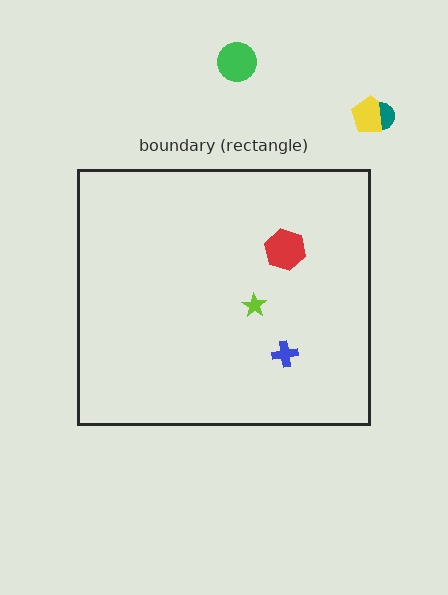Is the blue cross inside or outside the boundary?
Inside.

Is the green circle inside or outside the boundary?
Outside.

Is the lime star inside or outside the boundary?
Inside.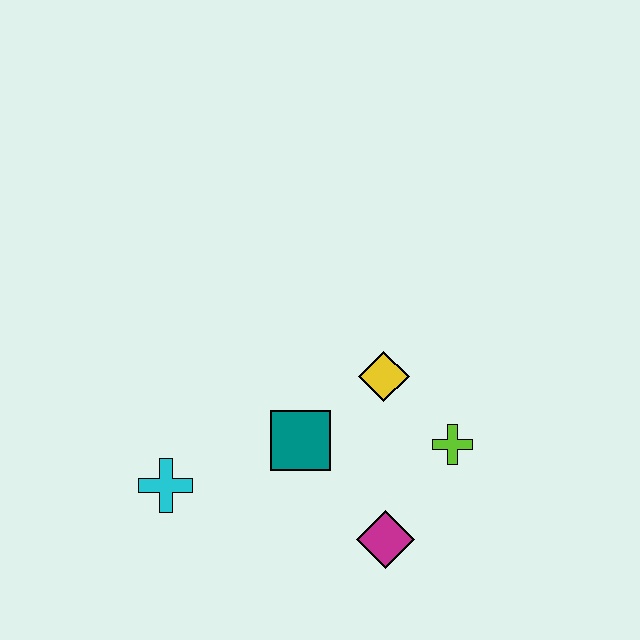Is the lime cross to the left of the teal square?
No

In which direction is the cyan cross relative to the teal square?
The cyan cross is to the left of the teal square.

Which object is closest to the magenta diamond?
The lime cross is closest to the magenta diamond.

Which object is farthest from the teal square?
The lime cross is farthest from the teal square.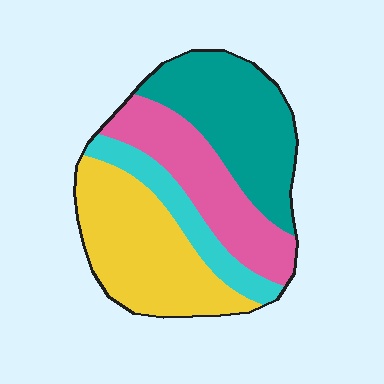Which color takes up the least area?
Cyan, at roughly 15%.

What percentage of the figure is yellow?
Yellow takes up between a quarter and a half of the figure.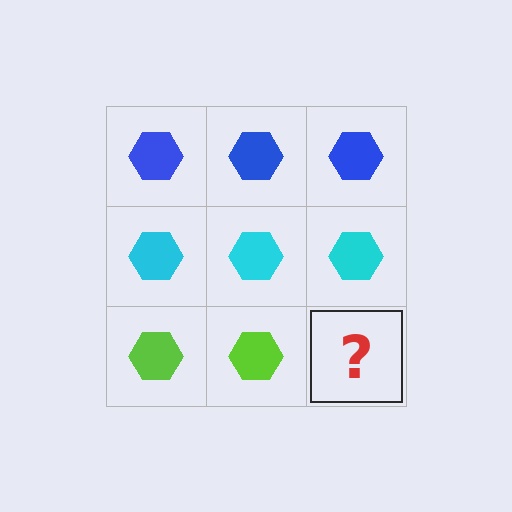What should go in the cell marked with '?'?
The missing cell should contain a lime hexagon.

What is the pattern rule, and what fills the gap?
The rule is that each row has a consistent color. The gap should be filled with a lime hexagon.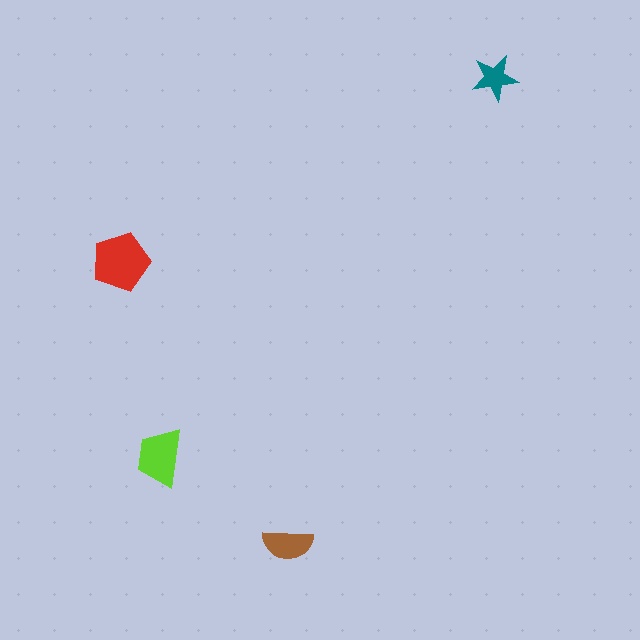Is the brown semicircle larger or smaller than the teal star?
Larger.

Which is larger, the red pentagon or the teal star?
The red pentagon.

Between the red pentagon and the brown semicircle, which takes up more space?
The red pentagon.